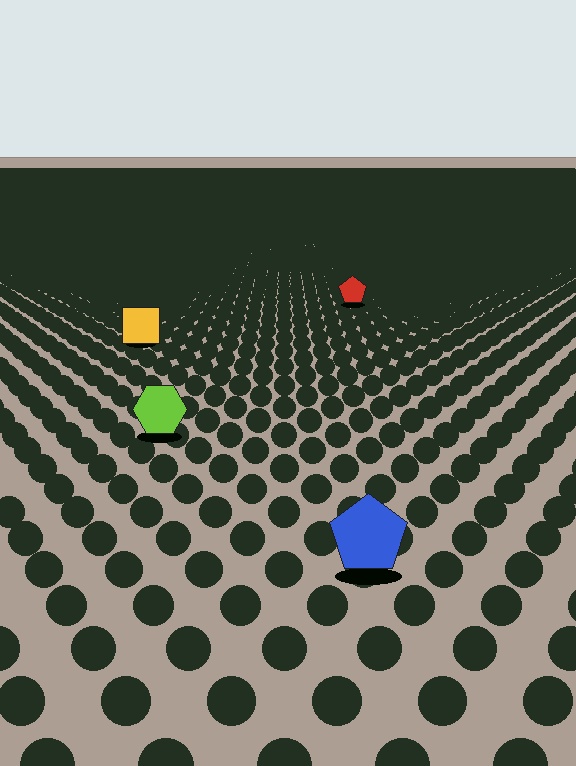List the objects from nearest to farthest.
From nearest to farthest: the blue pentagon, the lime hexagon, the yellow square, the red pentagon.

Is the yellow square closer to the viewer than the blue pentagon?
No. The blue pentagon is closer — you can tell from the texture gradient: the ground texture is coarser near it.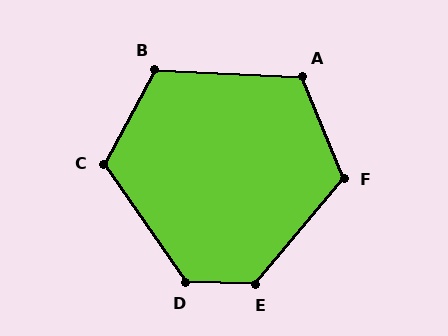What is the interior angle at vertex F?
Approximately 118 degrees (obtuse).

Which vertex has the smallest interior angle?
A, at approximately 115 degrees.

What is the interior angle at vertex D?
Approximately 127 degrees (obtuse).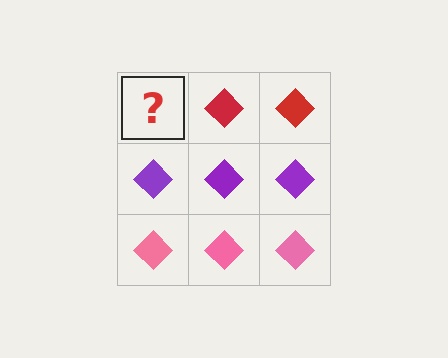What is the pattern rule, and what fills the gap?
The rule is that each row has a consistent color. The gap should be filled with a red diamond.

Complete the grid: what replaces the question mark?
The question mark should be replaced with a red diamond.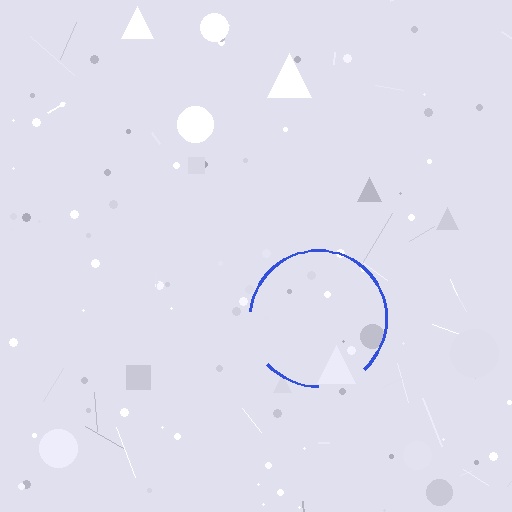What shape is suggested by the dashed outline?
The dashed outline suggests a circle.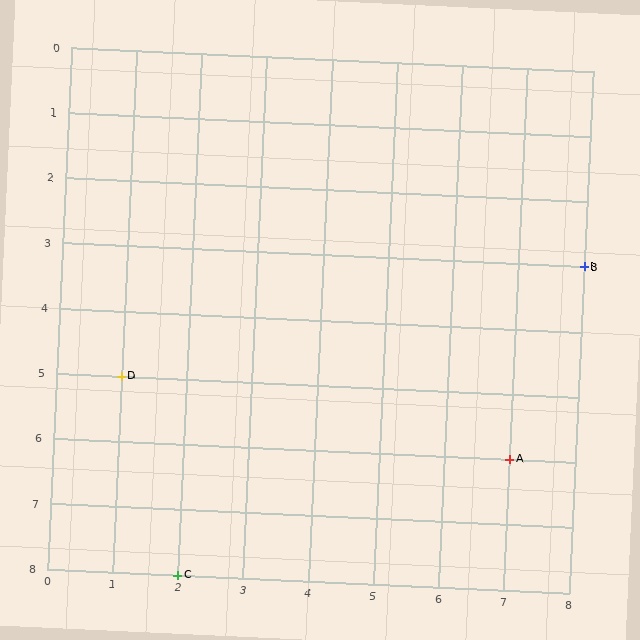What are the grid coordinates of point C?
Point C is at grid coordinates (2, 8).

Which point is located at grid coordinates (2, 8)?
Point C is at (2, 8).